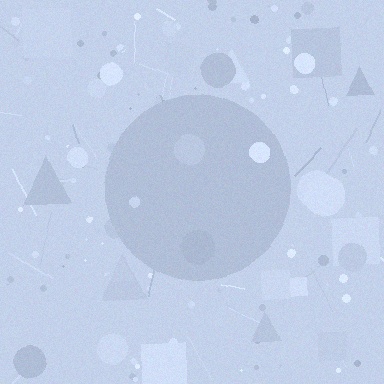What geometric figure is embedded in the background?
A circle is embedded in the background.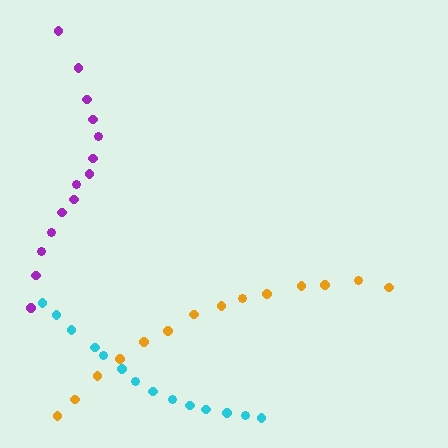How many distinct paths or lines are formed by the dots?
There are 3 distinct paths.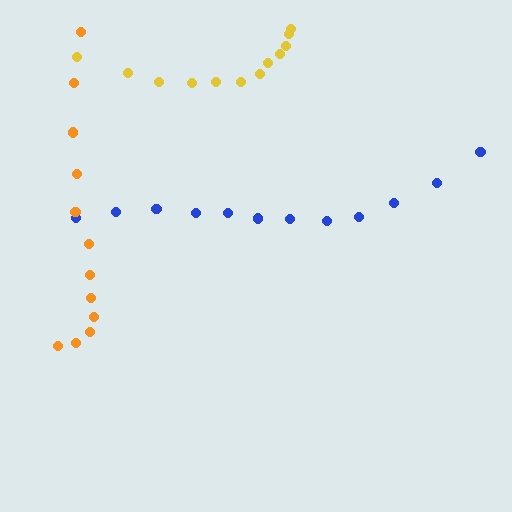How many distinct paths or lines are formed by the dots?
There are 3 distinct paths.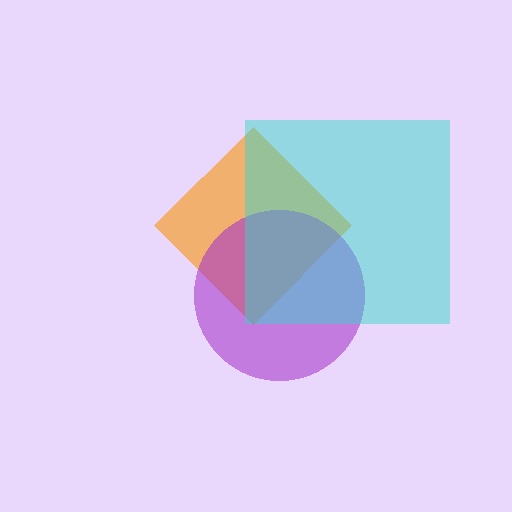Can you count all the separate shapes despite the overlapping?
Yes, there are 3 separate shapes.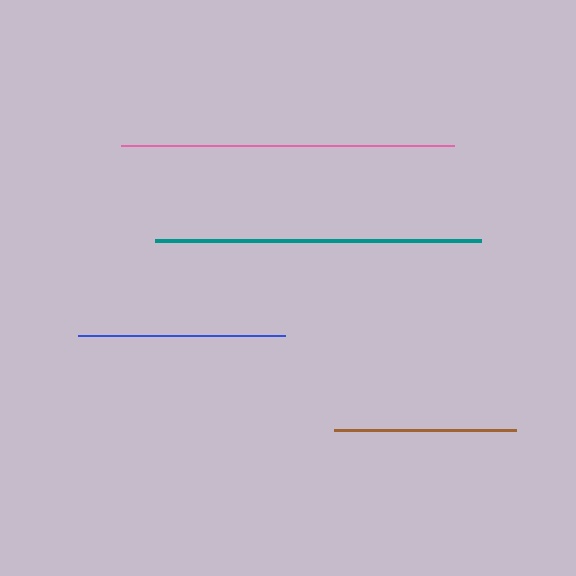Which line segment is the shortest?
The brown line is the shortest at approximately 182 pixels.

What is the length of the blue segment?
The blue segment is approximately 207 pixels long.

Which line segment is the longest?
The pink line is the longest at approximately 333 pixels.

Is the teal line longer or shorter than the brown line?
The teal line is longer than the brown line.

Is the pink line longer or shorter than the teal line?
The pink line is longer than the teal line.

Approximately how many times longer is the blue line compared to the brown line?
The blue line is approximately 1.1 times the length of the brown line.